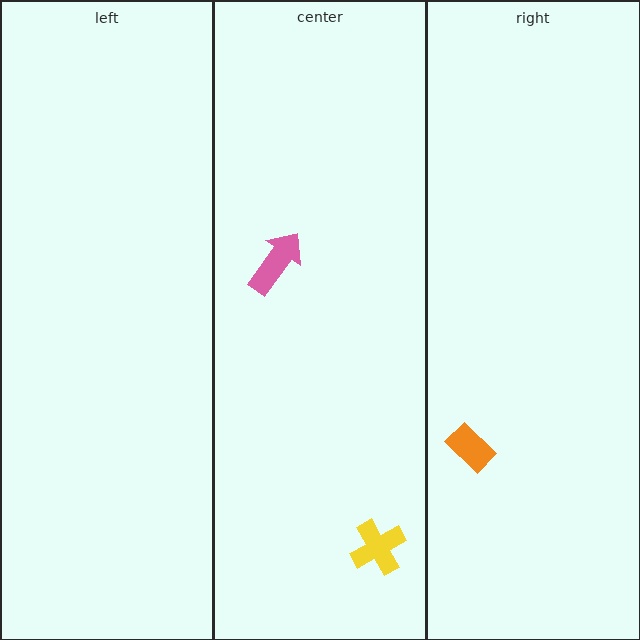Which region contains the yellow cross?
The center region.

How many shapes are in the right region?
1.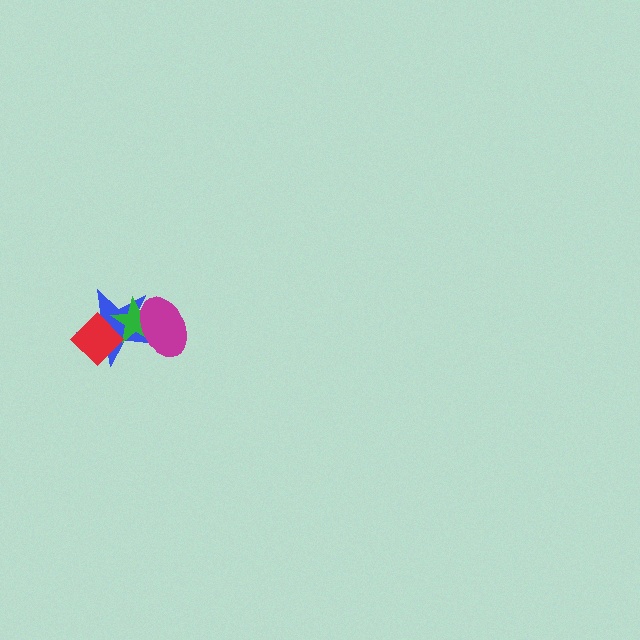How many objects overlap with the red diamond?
2 objects overlap with the red diamond.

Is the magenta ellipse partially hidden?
No, no other shape covers it.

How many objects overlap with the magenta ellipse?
2 objects overlap with the magenta ellipse.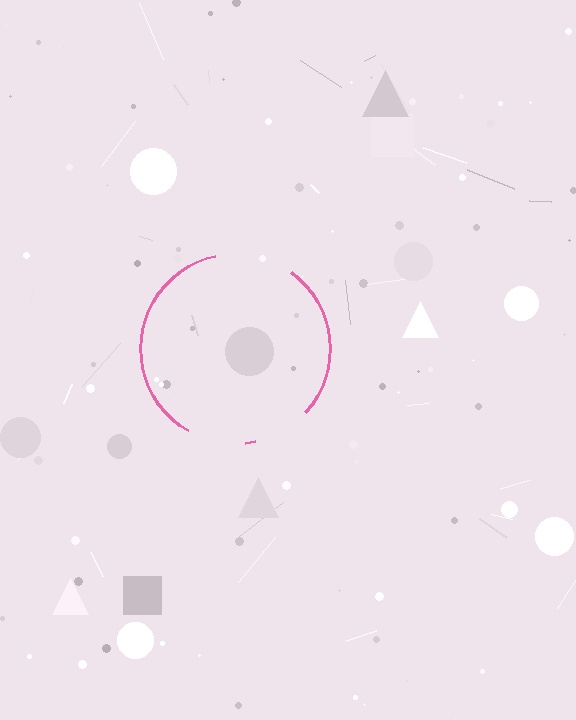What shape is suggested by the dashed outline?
The dashed outline suggests a circle.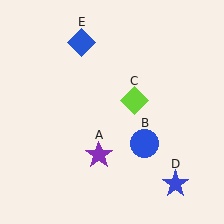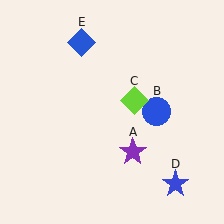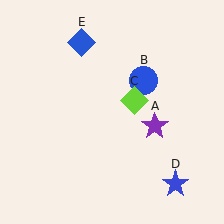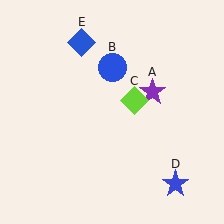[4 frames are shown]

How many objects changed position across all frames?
2 objects changed position: purple star (object A), blue circle (object B).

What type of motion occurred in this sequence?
The purple star (object A), blue circle (object B) rotated counterclockwise around the center of the scene.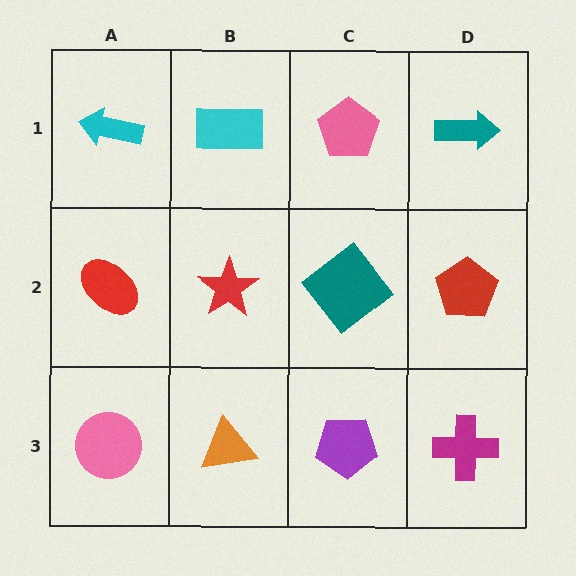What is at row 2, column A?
A red ellipse.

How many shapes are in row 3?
4 shapes.